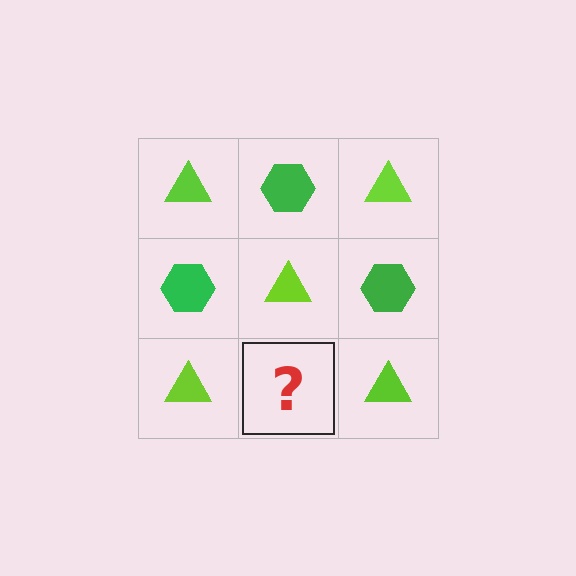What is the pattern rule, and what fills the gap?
The rule is that it alternates lime triangle and green hexagon in a checkerboard pattern. The gap should be filled with a green hexagon.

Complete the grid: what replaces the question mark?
The question mark should be replaced with a green hexagon.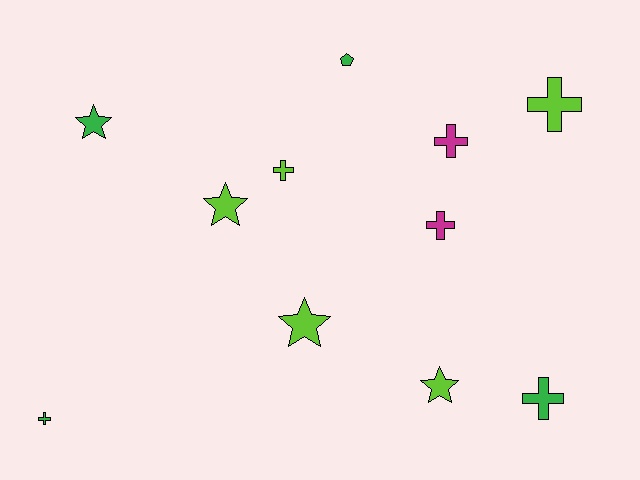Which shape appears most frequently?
Cross, with 6 objects.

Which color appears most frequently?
Lime, with 5 objects.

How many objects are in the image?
There are 11 objects.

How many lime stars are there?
There are 3 lime stars.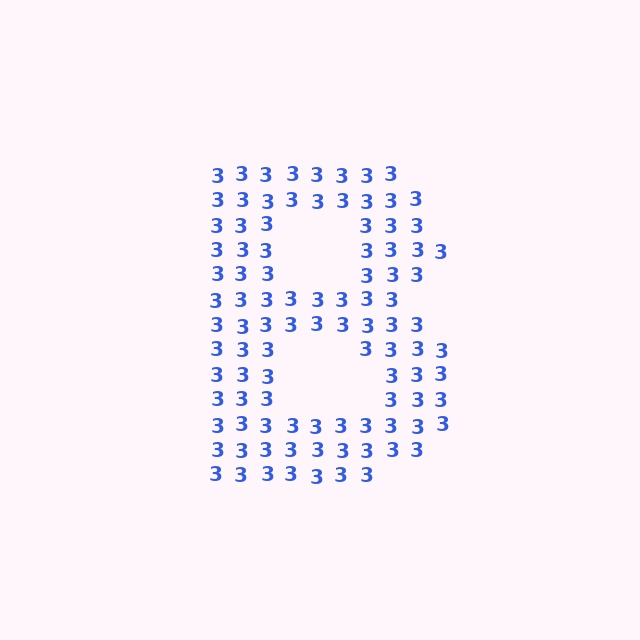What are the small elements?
The small elements are digit 3's.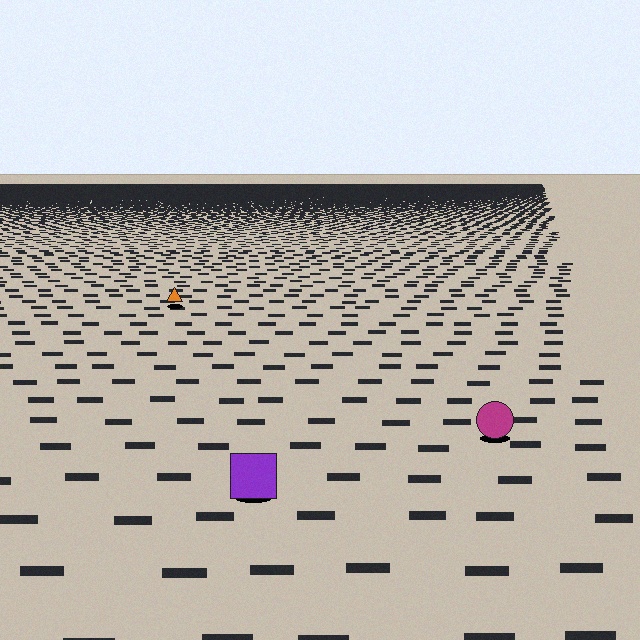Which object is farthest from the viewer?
The orange triangle is farthest from the viewer. It appears smaller and the ground texture around it is denser.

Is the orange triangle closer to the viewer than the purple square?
No. The purple square is closer — you can tell from the texture gradient: the ground texture is coarser near it.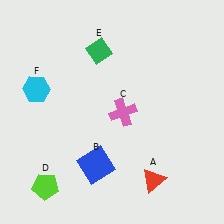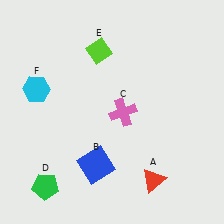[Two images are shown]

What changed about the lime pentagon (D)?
In Image 1, D is lime. In Image 2, it changed to green.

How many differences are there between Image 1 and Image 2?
There are 2 differences between the two images.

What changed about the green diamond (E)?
In Image 1, E is green. In Image 2, it changed to lime.